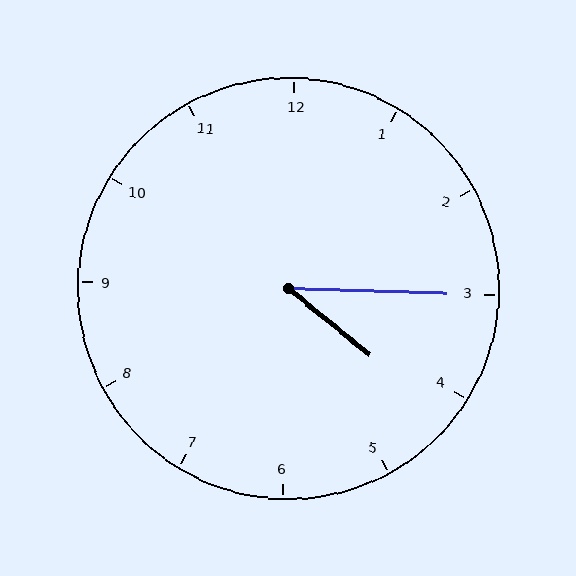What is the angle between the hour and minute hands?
Approximately 38 degrees.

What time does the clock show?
4:15.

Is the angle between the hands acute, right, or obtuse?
It is acute.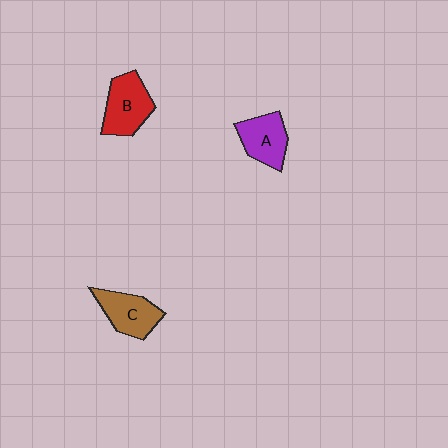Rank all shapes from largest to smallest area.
From largest to smallest: B (red), C (brown), A (purple).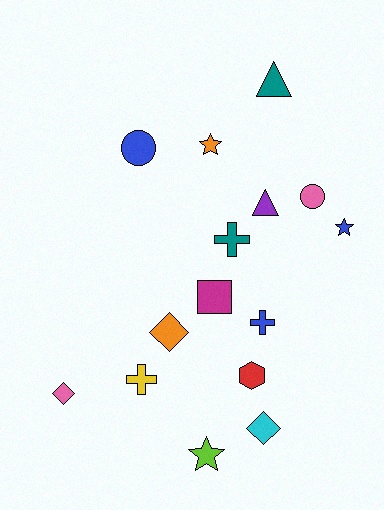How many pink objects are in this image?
There are 2 pink objects.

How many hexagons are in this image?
There is 1 hexagon.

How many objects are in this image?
There are 15 objects.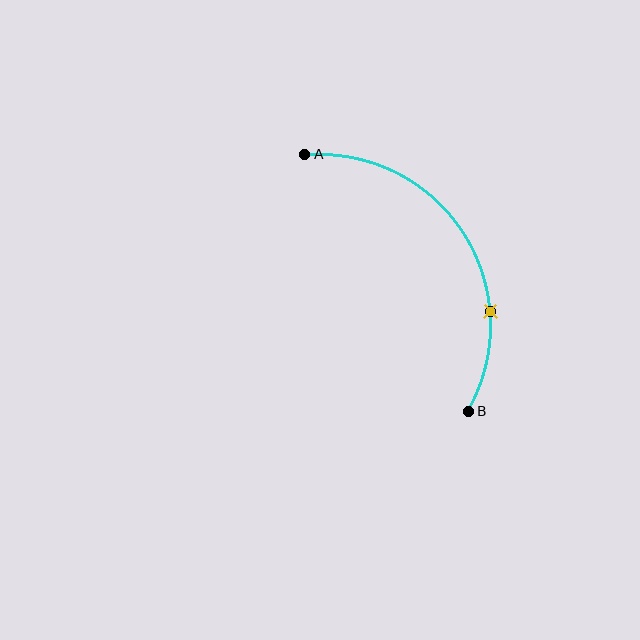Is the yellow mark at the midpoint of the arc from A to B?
No. The yellow mark lies on the arc but is closer to endpoint B. The arc midpoint would be at the point on the curve equidistant along the arc from both A and B.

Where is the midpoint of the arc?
The arc midpoint is the point on the curve farthest from the straight line joining A and B. It sits to the right of that line.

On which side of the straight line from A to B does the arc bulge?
The arc bulges to the right of the straight line connecting A and B.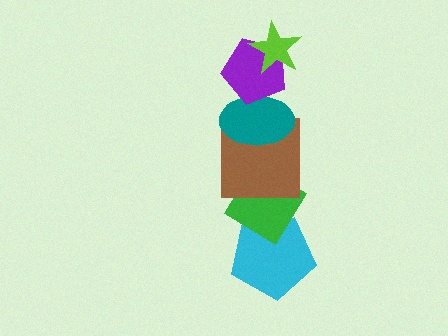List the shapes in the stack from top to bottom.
From top to bottom: the lime star, the purple pentagon, the teal ellipse, the brown square, the green diamond, the cyan pentagon.